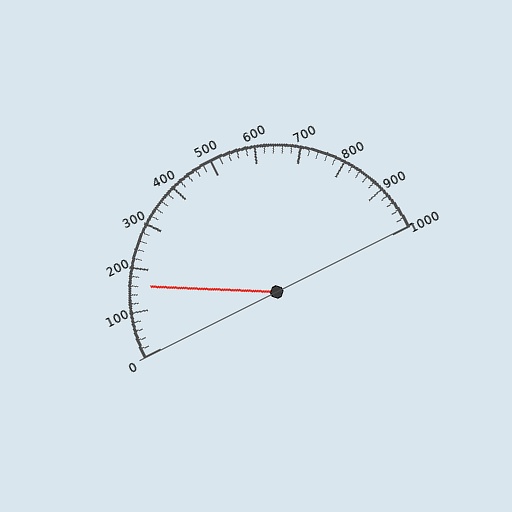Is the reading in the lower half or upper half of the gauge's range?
The reading is in the lower half of the range (0 to 1000).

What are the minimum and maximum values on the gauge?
The gauge ranges from 0 to 1000.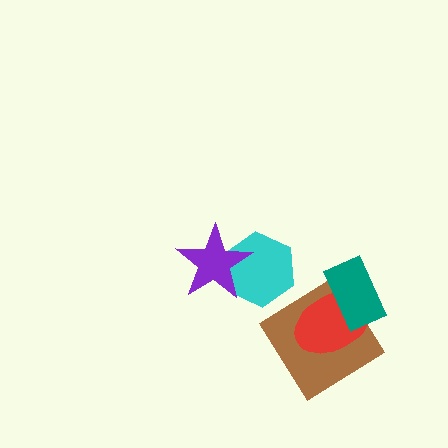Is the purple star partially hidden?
No, no other shape covers it.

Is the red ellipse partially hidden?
Yes, it is partially covered by another shape.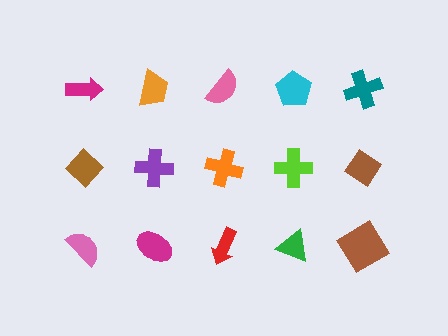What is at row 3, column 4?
A green triangle.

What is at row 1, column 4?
A cyan pentagon.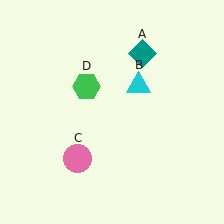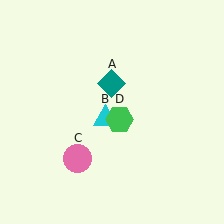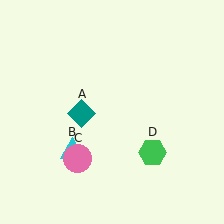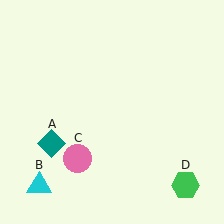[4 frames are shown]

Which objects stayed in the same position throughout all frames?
Pink circle (object C) remained stationary.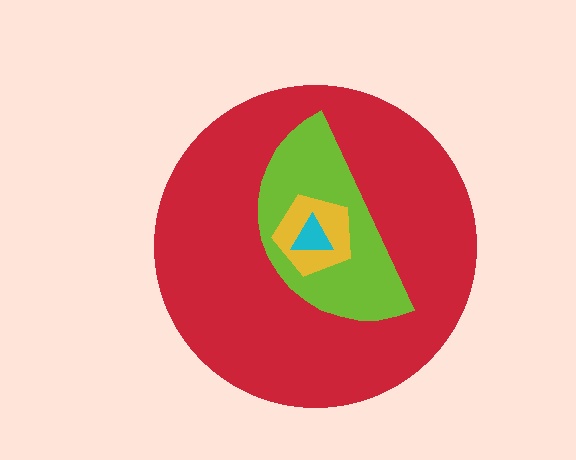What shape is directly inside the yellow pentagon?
The cyan triangle.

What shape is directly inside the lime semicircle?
The yellow pentagon.